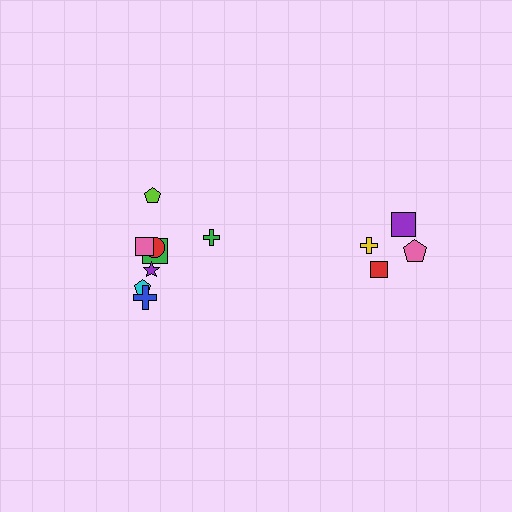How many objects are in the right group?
There are 4 objects.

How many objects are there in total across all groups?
There are 12 objects.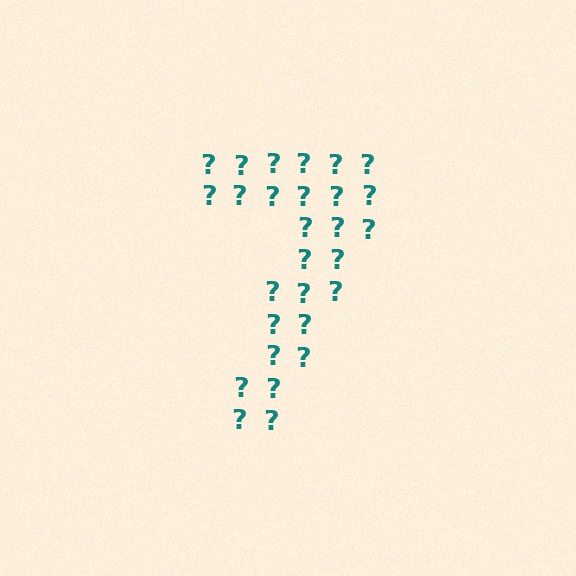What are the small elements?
The small elements are question marks.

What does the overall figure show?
The overall figure shows the digit 7.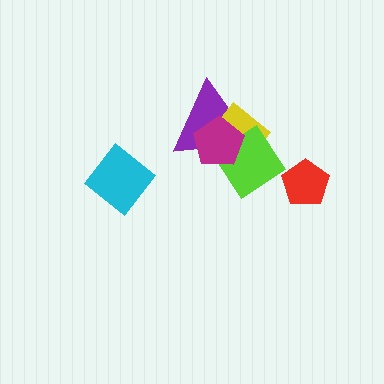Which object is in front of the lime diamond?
The magenta pentagon is in front of the lime diamond.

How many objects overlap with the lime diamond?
3 objects overlap with the lime diamond.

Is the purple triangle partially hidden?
Yes, it is partially covered by another shape.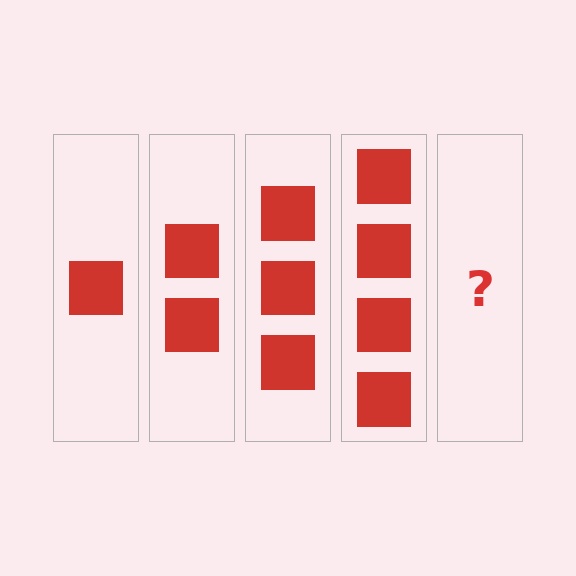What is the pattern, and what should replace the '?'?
The pattern is that each step adds one more square. The '?' should be 5 squares.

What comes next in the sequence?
The next element should be 5 squares.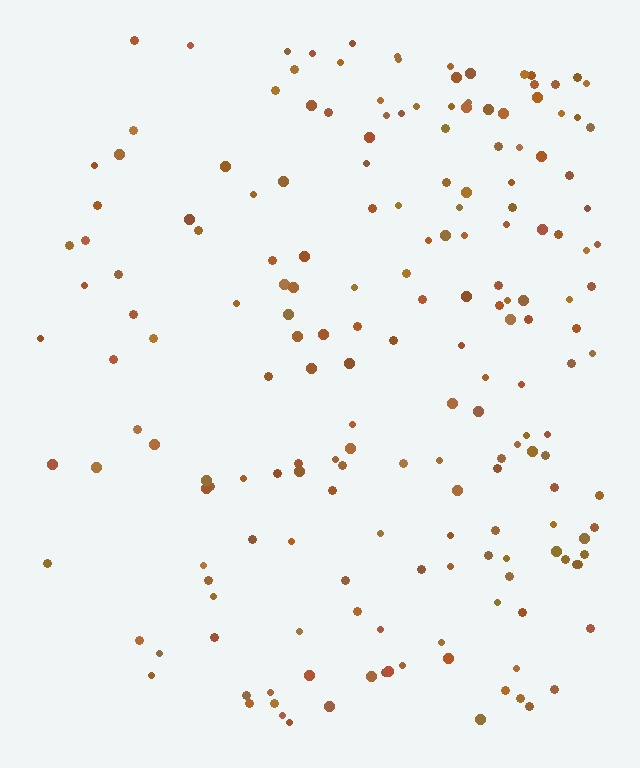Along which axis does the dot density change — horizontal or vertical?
Horizontal.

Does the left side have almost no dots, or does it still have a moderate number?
Still a moderate number, just noticeably fewer than the right.